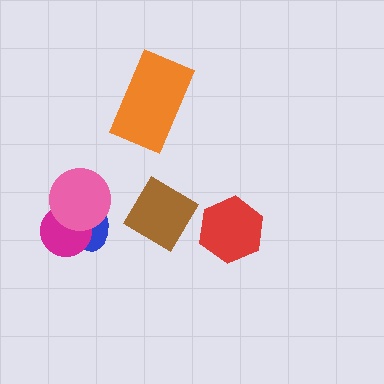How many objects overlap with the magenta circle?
2 objects overlap with the magenta circle.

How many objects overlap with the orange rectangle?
0 objects overlap with the orange rectangle.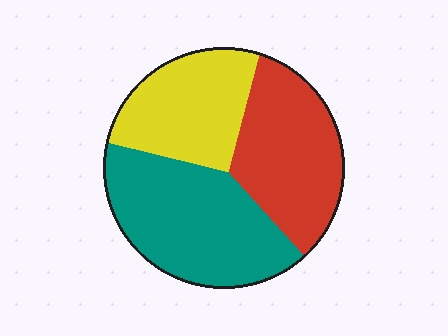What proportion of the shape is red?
Red takes up about one third (1/3) of the shape.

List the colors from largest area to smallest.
From largest to smallest: teal, red, yellow.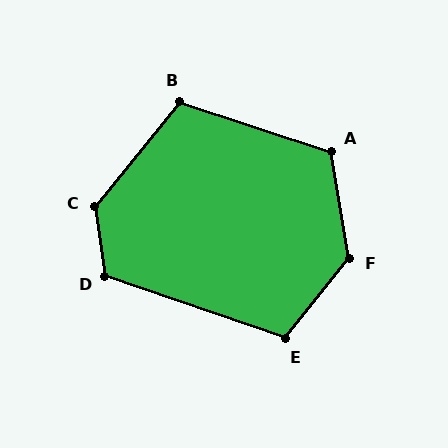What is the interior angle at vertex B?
Approximately 111 degrees (obtuse).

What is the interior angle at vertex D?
Approximately 117 degrees (obtuse).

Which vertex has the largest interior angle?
C, at approximately 133 degrees.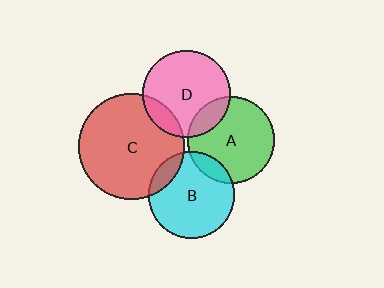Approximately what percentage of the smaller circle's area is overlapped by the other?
Approximately 10%.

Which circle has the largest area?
Circle C (red).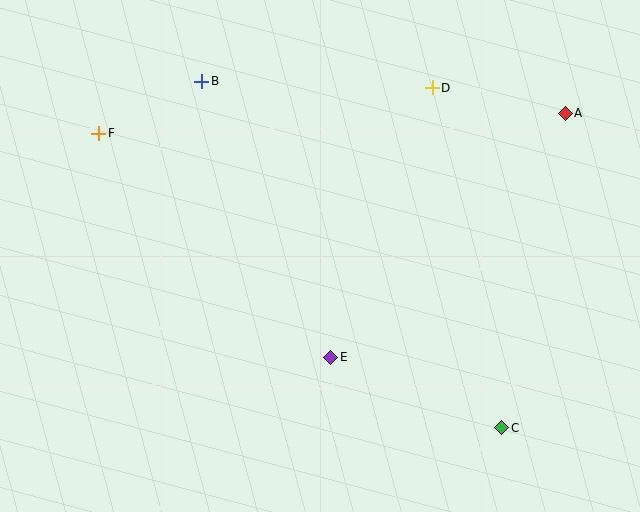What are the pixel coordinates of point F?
Point F is at (99, 133).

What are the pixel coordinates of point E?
Point E is at (331, 357).